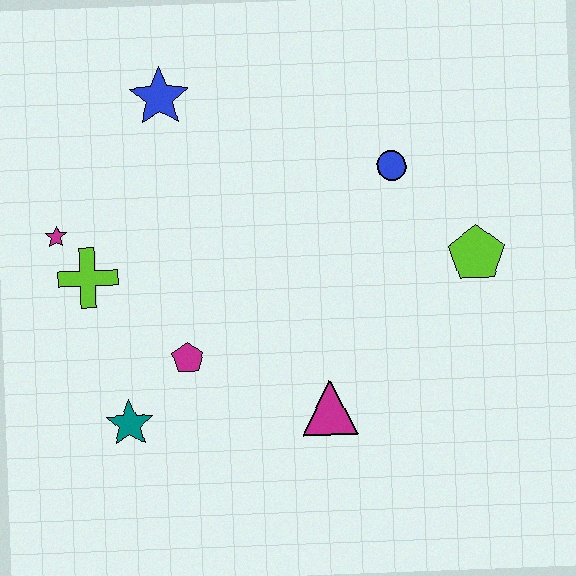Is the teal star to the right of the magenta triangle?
No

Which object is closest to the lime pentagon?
The blue circle is closest to the lime pentagon.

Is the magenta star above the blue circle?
No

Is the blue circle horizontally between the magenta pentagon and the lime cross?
No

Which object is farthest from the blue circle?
The teal star is farthest from the blue circle.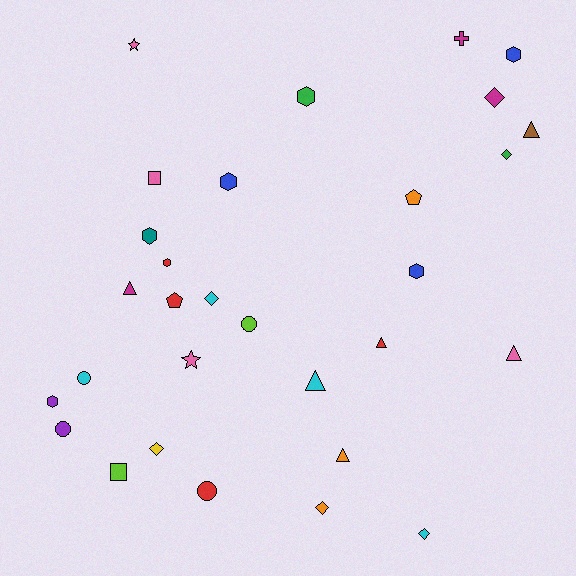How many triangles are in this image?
There are 6 triangles.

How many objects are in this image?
There are 30 objects.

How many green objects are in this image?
There are 2 green objects.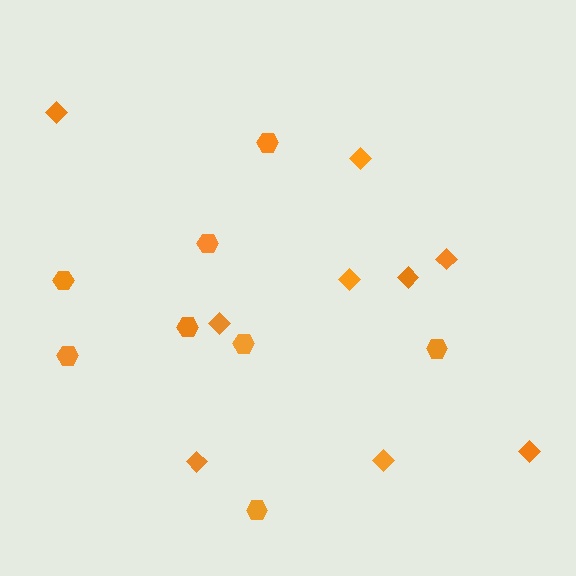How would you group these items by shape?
There are 2 groups: one group of hexagons (8) and one group of diamonds (9).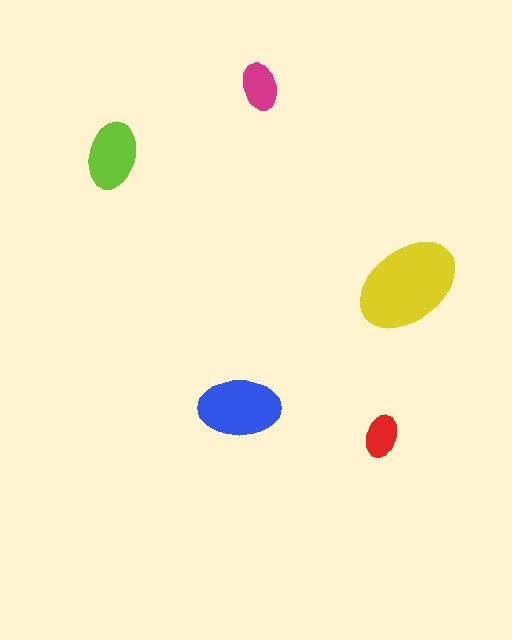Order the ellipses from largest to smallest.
the yellow one, the blue one, the lime one, the magenta one, the red one.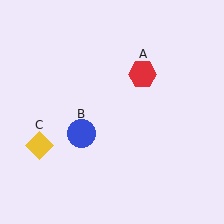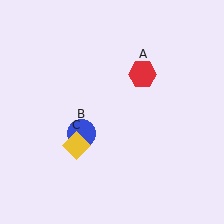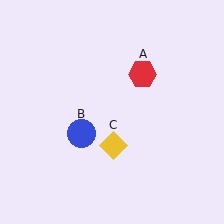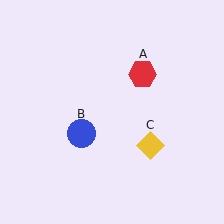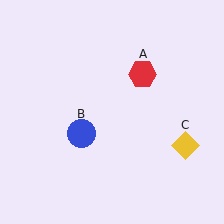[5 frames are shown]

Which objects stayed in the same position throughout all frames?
Red hexagon (object A) and blue circle (object B) remained stationary.